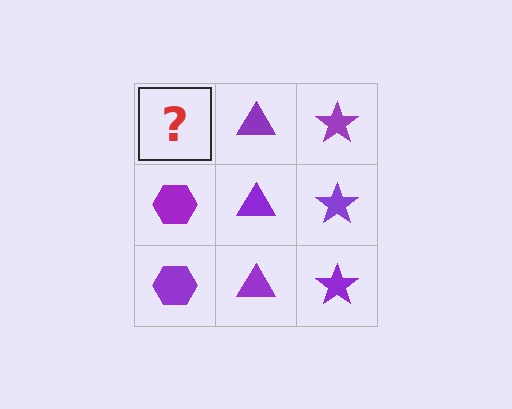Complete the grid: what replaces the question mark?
The question mark should be replaced with a purple hexagon.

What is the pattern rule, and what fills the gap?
The rule is that each column has a consistent shape. The gap should be filled with a purple hexagon.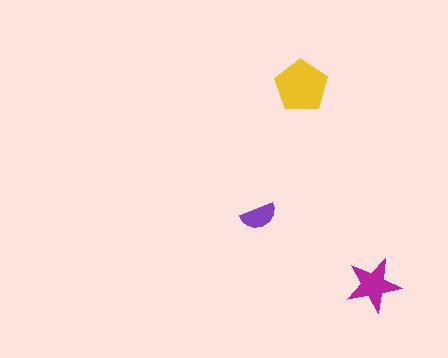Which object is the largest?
The yellow pentagon.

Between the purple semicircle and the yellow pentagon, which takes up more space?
The yellow pentagon.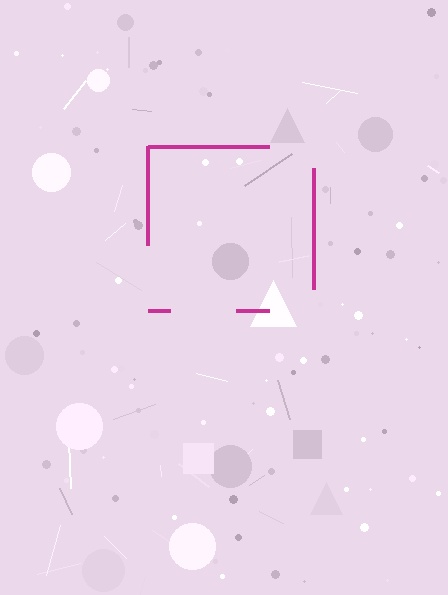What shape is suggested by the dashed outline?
The dashed outline suggests a square.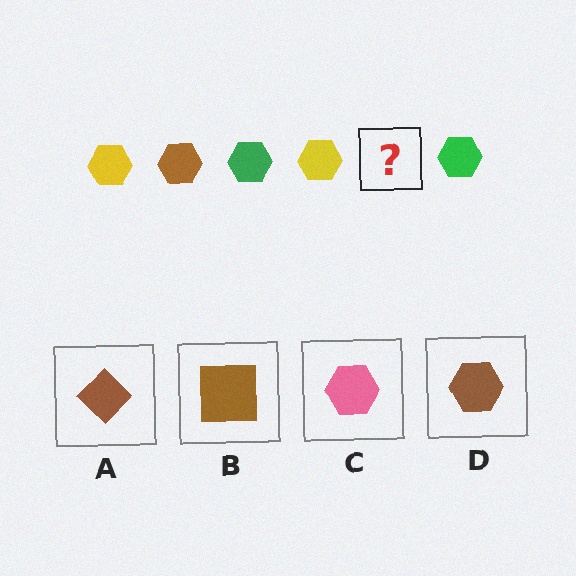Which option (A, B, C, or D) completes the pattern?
D.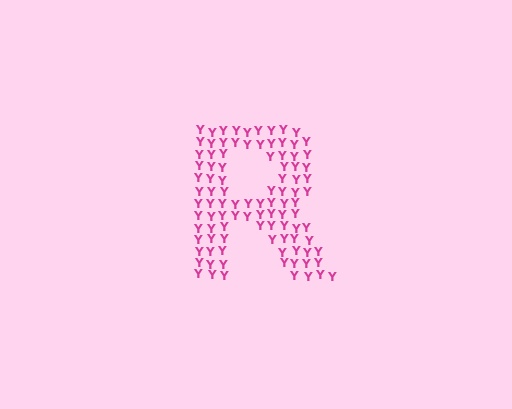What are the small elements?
The small elements are letter Y's.